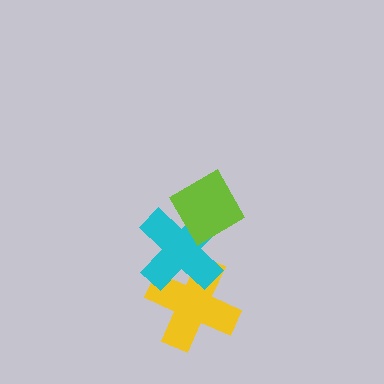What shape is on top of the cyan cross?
The lime diamond is on top of the cyan cross.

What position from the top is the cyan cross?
The cyan cross is 2nd from the top.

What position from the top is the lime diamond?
The lime diamond is 1st from the top.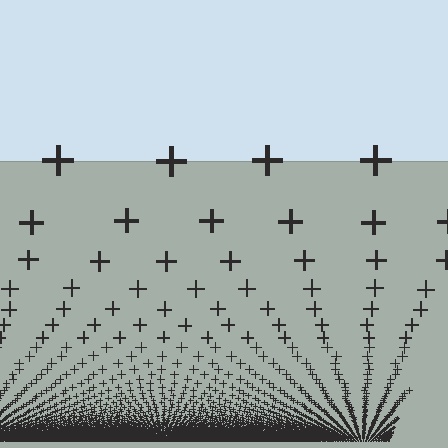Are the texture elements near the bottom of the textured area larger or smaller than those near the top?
Smaller. The gradient is inverted — elements near the bottom are smaller and denser.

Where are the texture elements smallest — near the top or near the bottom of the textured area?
Near the bottom.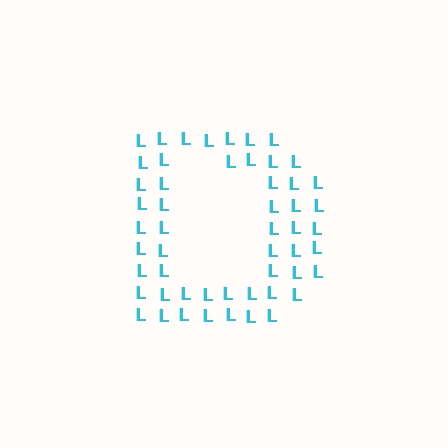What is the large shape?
The large shape is the letter D.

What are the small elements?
The small elements are letter L's.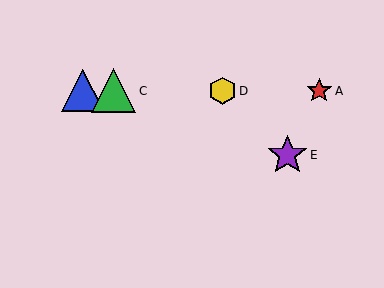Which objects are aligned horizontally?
Objects A, B, C, D are aligned horizontally.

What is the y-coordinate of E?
Object E is at y≈155.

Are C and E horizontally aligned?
No, C is at y≈91 and E is at y≈155.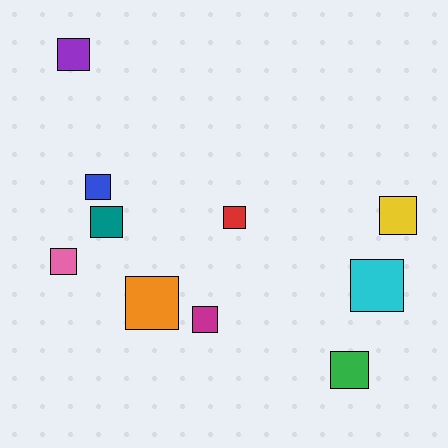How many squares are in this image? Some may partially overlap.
There are 10 squares.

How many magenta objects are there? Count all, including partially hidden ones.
There is 1 magenta object.